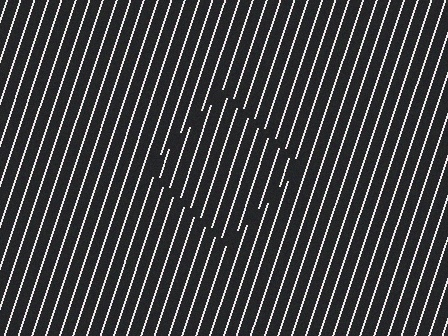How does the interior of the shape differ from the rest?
The interior of the shape contains the same grating, shifted by half a period — the contour is defined by the phase discontinuity where line-ends from the inner and outer gratings abut.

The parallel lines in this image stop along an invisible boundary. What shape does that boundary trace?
An illusory square. The interior of the shape contains the same grating, shifted by half a period — the contour is defined by the phase discontinuity where line-ends from the inner and outer gratings abut.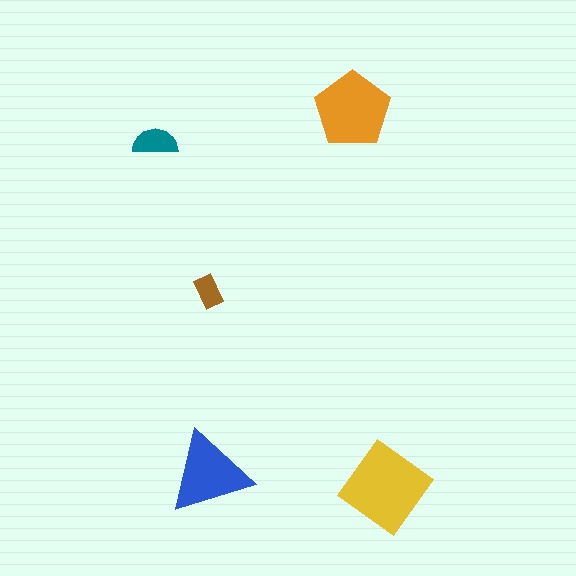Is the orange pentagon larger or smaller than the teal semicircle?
Larger.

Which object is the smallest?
The brown rectangle.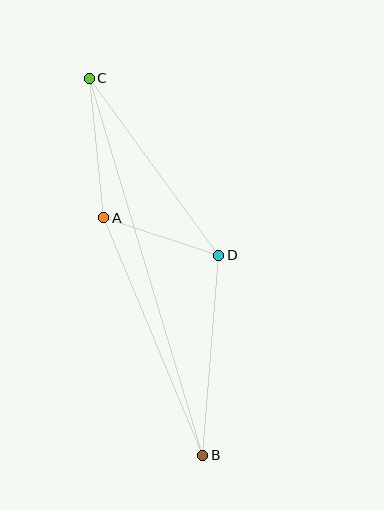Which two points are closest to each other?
Points A and D are closest to each other.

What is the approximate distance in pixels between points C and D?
The distance between C and D is approximately 219 pixels.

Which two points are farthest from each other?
Points B and C are farthest from each other.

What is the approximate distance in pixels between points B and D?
The distance between B and D is approximately 201 pixels.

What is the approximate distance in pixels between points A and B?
The distance between A and B is approximately 257 pixels.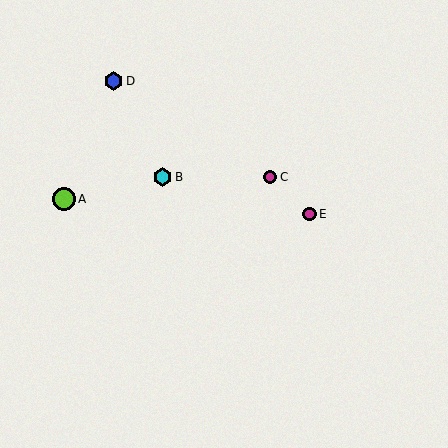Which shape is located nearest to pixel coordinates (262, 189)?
The magenta circle (labeled C) at (270, 177) is nearest to that location.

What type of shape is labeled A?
Shape A is a lime circle.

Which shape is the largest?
The lime circle (labeled A) is the largest.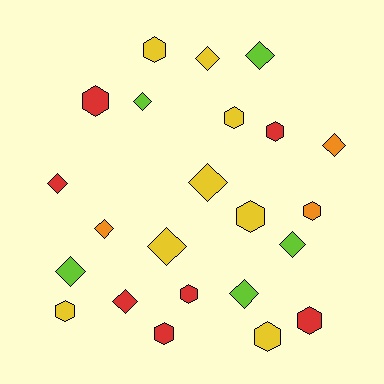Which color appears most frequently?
Yellow, with 8 objects.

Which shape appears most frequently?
Diamond, with 12 objects.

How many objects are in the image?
There are 23 objects.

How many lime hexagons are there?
There are no lime hexagons.